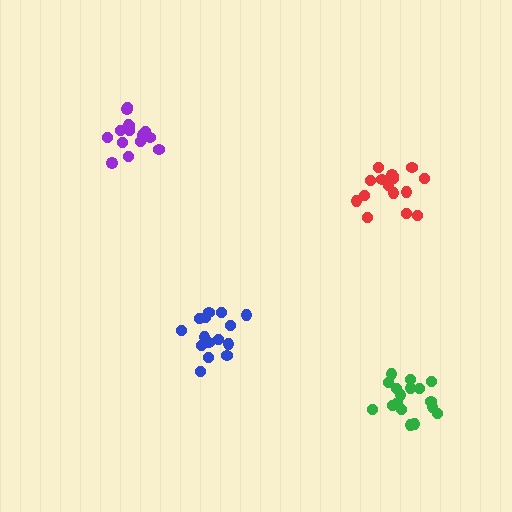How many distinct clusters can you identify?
There are 4 distinct clusters.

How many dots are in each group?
Group 1: 15 dots, Group 2: 16 dots, Group 3: 15 dots, Group 4: 18 dots (64 total).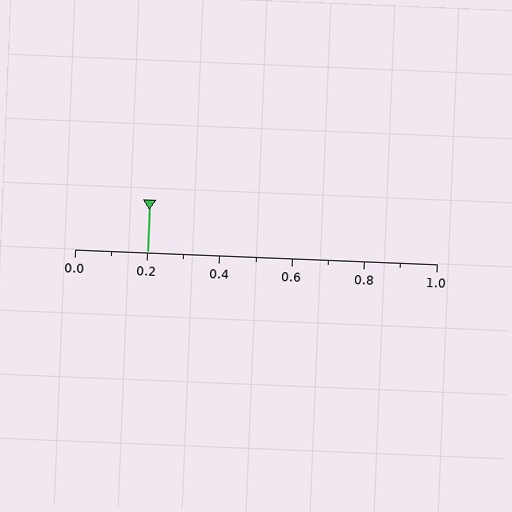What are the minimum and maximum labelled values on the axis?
The axis runs from 0.0 to 1.0.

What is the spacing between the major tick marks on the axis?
The major ticks are spaced 0.2 apart.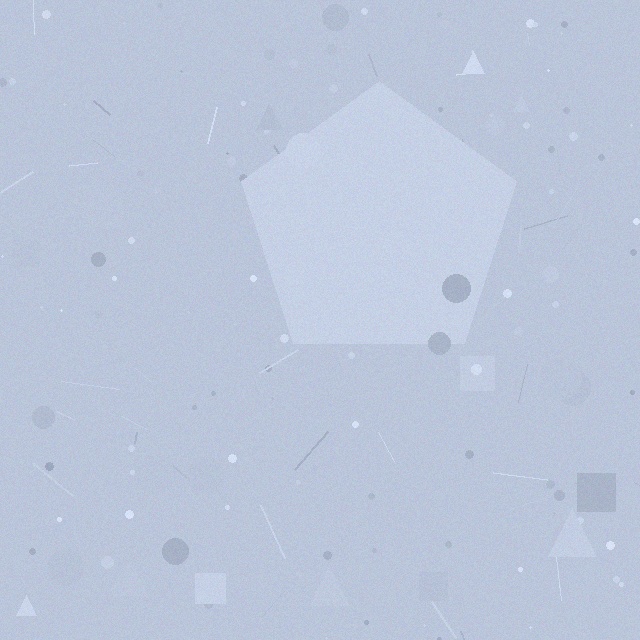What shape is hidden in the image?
A pentagon is hidden in the image.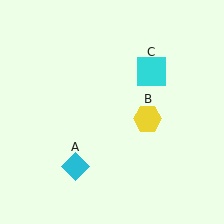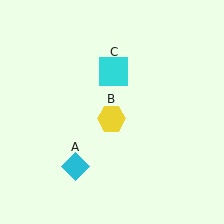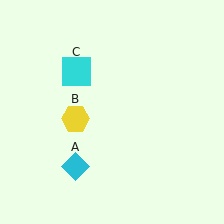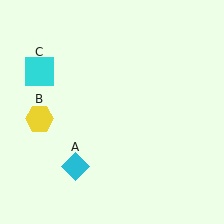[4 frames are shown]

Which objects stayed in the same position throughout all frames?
Cyan diamond (object A) remained stationary.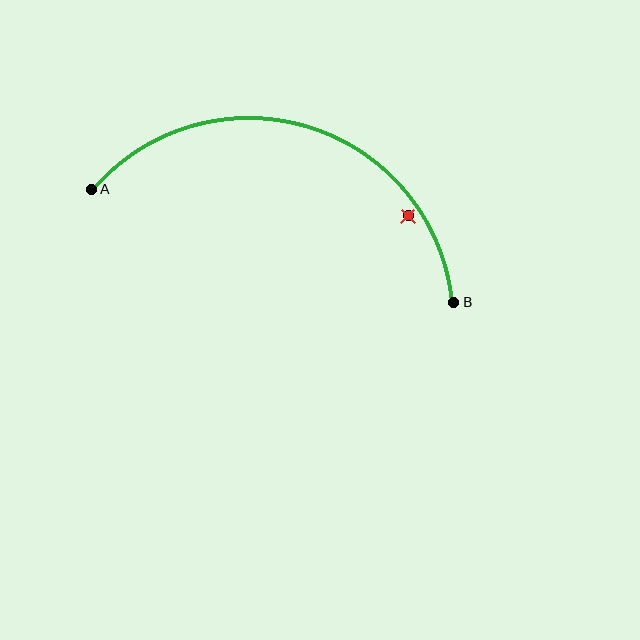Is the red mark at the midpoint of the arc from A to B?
No — the red mark does not lie on the arc at all. It sits slightly inside the curve.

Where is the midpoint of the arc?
The arc midpoint is the point on the curve farthest from the straight line joining A and B. It sits above that line.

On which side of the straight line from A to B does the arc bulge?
The arc bulges above the straight line connecting A and B.